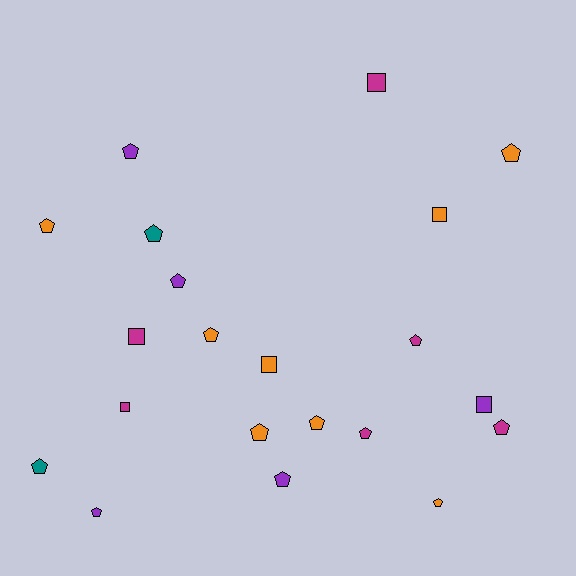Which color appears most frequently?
Orange, with 8 objects.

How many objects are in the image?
There are 21 objects.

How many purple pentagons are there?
There are 4 purple pentagons.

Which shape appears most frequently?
Pentagon, with 15 objects.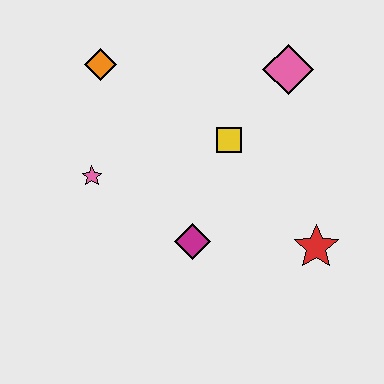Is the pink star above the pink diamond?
No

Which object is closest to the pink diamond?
The yellow square is closest to the pink diamond.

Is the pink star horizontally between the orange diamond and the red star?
No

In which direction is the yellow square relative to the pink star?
The yellow square is to the right of the pink star.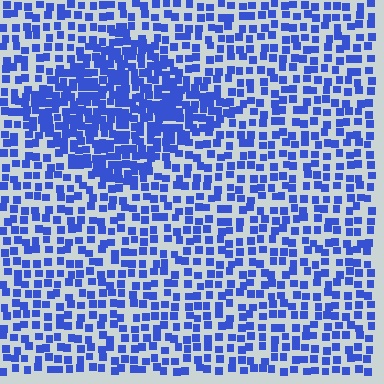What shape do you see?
I see a diamond.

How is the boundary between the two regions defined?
The boundary is defined by a change in element density (approximately 2.0x ratio). All elements are the same color, size, and shape.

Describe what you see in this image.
The image contains small blue elements arranged at two different densities. A diamond-shaped region is visible where the elements are more densely packed than the surrounding area.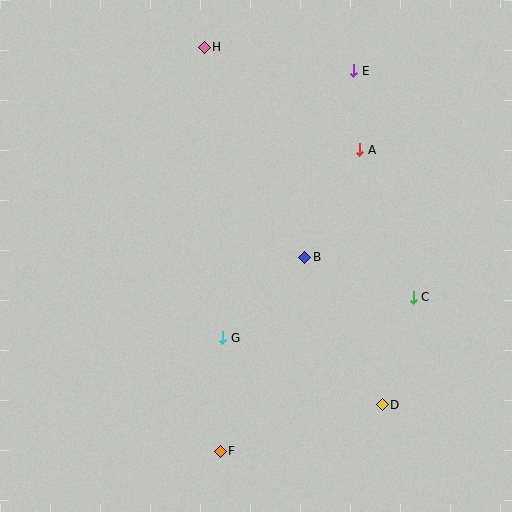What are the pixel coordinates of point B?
Point B is at (305, 257).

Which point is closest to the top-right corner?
Point E is closest to the top-right corner.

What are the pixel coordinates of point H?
Point H is at (204, 47).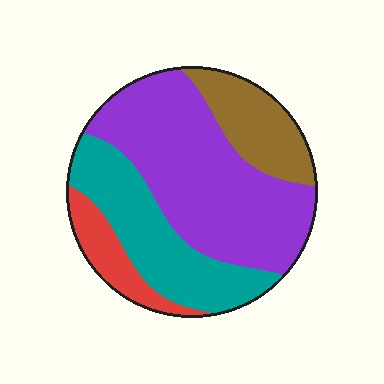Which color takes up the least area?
Red, at roughly 10%.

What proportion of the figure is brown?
Brown covers around 15% of the figure.